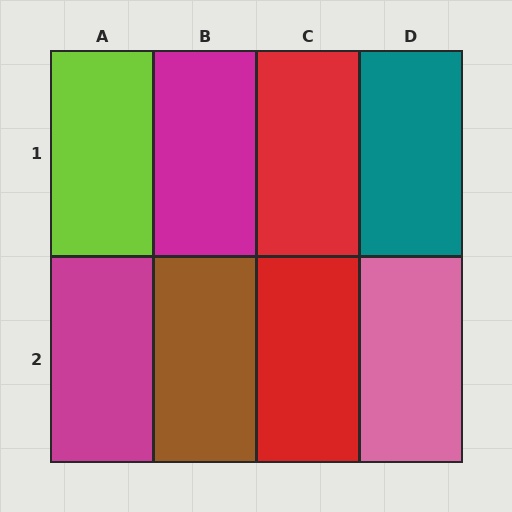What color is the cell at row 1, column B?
Magenta.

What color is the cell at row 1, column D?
Teal.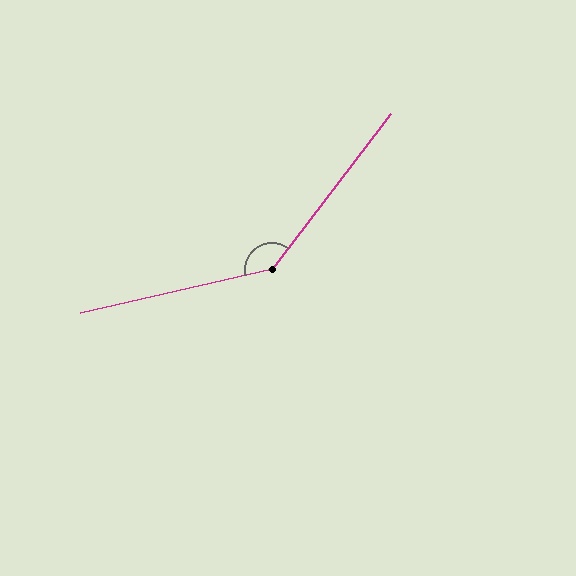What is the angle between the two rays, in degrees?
Approximately 140 degrees.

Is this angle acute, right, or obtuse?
It is obtuse.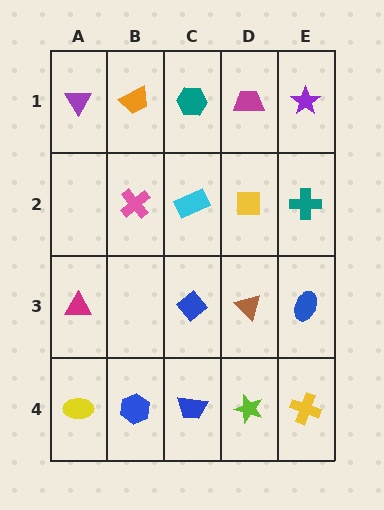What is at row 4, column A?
A yellow ellipse.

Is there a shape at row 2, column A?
No, that cell is empty.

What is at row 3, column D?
A brown triangle.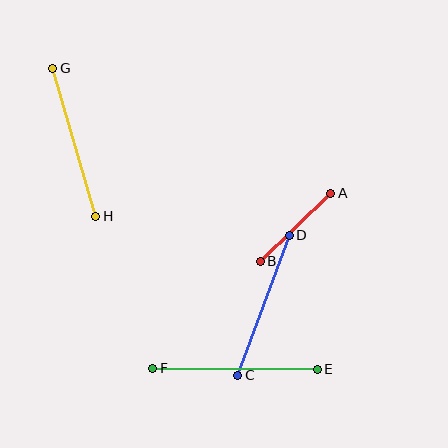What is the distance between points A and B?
The distance is approximately 98 pixels.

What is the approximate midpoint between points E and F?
The midpoint is at approximately (235, 369) pixels.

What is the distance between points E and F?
The distance is approximately 164 pixels.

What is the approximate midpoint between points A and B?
The midpoint is at approximately (295, 227) pixels.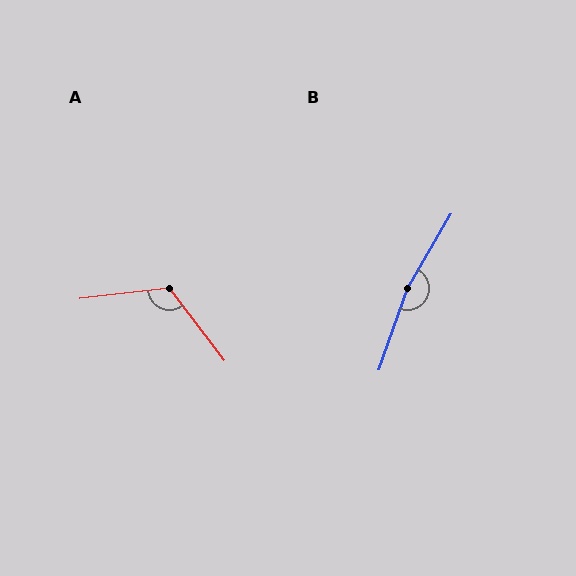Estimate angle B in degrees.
Approximately 169 degrees.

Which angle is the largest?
B, at approximately 169 degrees.